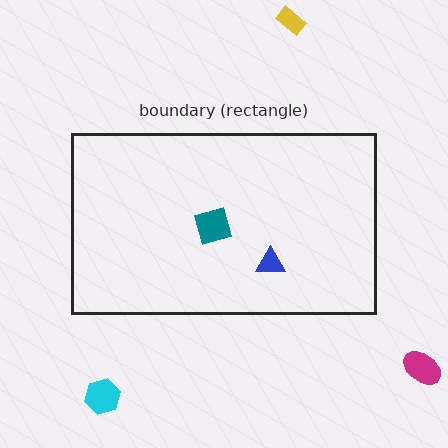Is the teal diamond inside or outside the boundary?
Inside.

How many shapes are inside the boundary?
2 inside, 3 outside.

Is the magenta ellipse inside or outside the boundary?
Outside.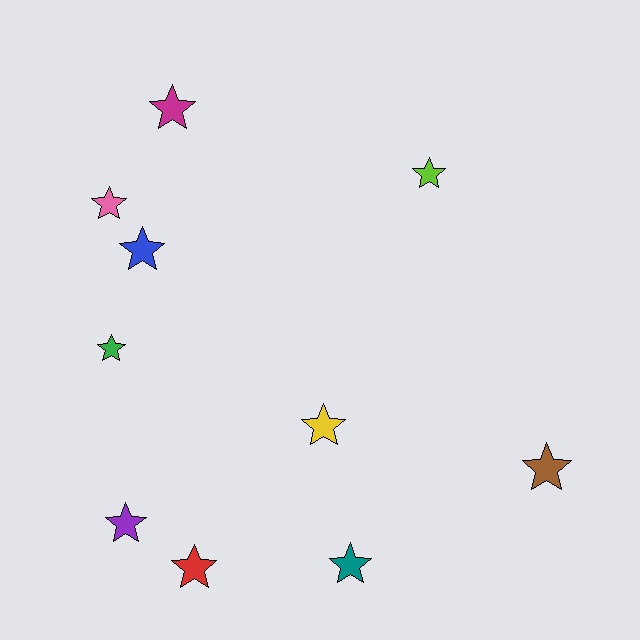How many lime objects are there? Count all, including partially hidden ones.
There is 1 lime object.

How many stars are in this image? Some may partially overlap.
There are 10 stars.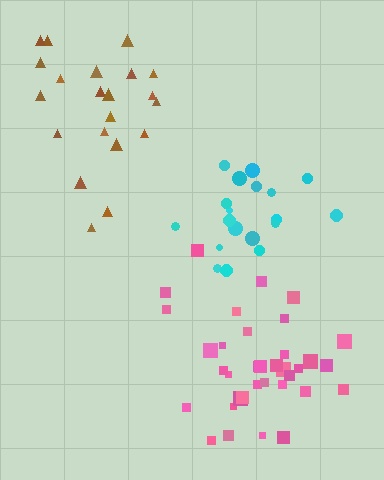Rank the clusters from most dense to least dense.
cyan, pink, brown.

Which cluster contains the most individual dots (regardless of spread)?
Pink (35).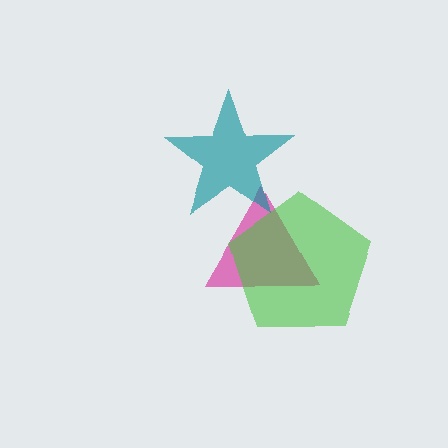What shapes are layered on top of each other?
The layered shapes are: a magenta triangle, a green pentagon, a teal star.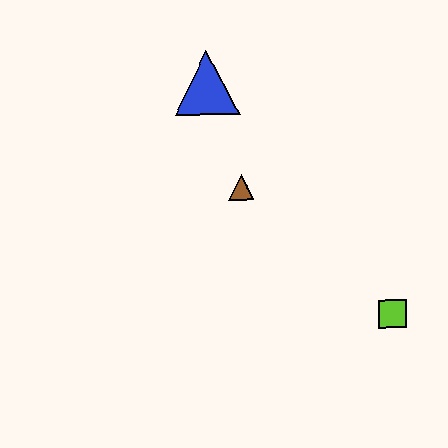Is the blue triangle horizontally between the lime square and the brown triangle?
No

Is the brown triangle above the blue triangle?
No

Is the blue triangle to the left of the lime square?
Yes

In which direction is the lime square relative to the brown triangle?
The lime square is to the right of the brown triangle.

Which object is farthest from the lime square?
The blue triangle is farthest from the lime square.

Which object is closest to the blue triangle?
The brown triangle is closest to the blue triangle.